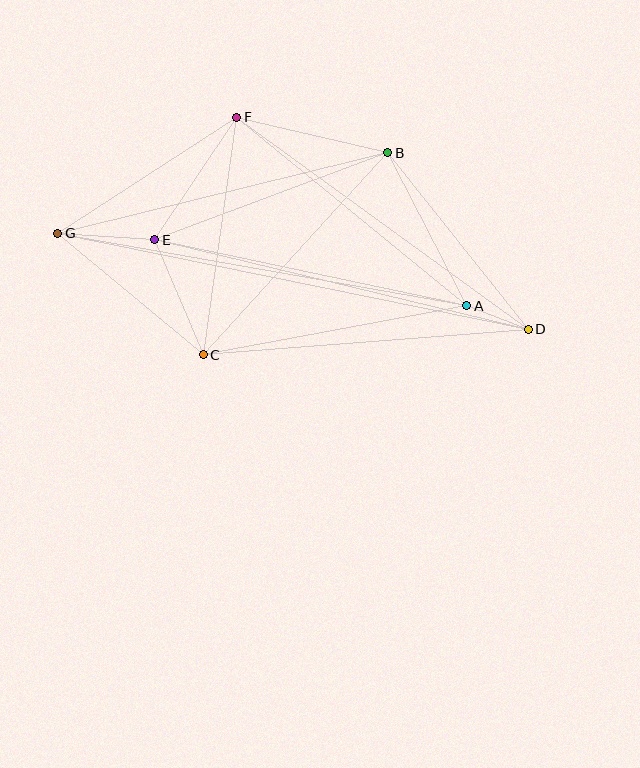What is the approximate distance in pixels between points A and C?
The distance between A and C is approximately 268 pixels.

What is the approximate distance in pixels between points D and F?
The distance between D and F is approximately 360 pixels.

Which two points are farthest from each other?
Points D and G are farthest from each other.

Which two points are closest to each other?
Points A and D are closest to each other.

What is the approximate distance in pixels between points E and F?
The distance between E and F is approximately 147 pixels.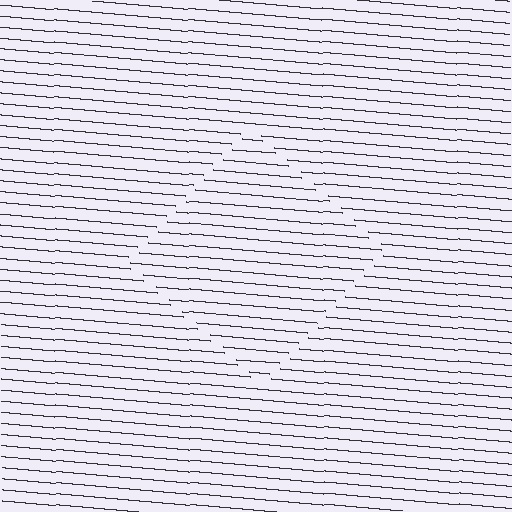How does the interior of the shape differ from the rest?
The interior of the shape contains the same grating, shifted by half a period — the contour is defined by the phase discontinuity where line-ends from the inner and outer gratings abut.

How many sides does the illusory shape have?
4 sides — the line-ends trace a square.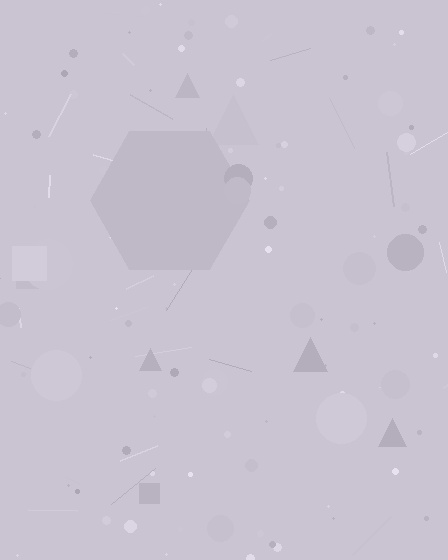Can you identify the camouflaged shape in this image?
The camouflaged shape is a hexagon.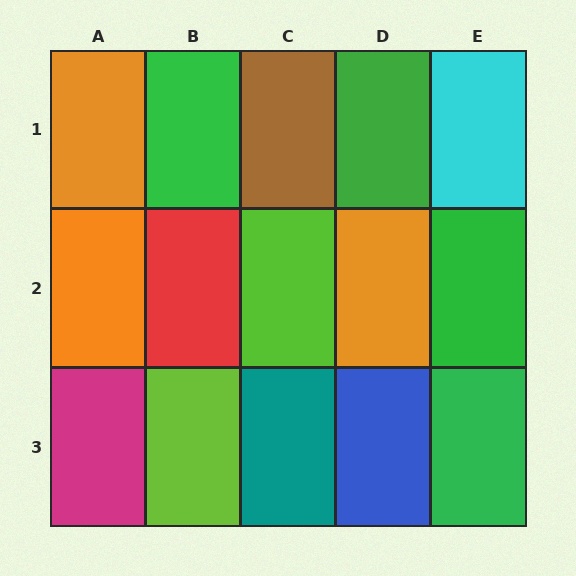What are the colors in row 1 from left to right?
Orange, green, brown, green, cyan.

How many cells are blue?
1 cell is blue.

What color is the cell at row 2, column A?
Orange.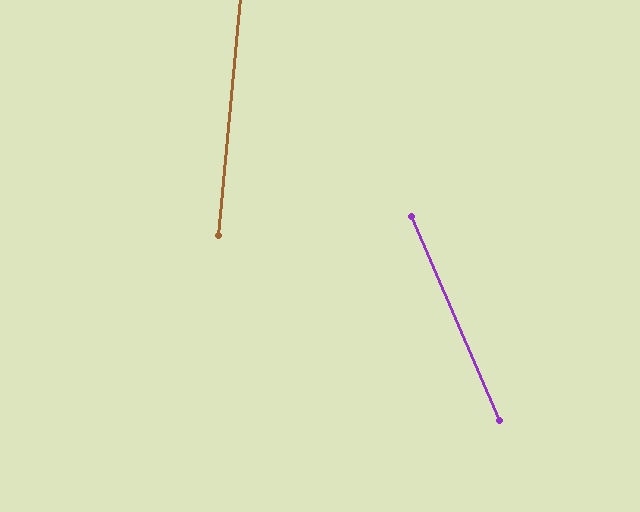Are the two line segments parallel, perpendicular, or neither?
Neither parallel nor perpendicular — they differ by about 29°.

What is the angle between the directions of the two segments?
Approximately 29 degrees.